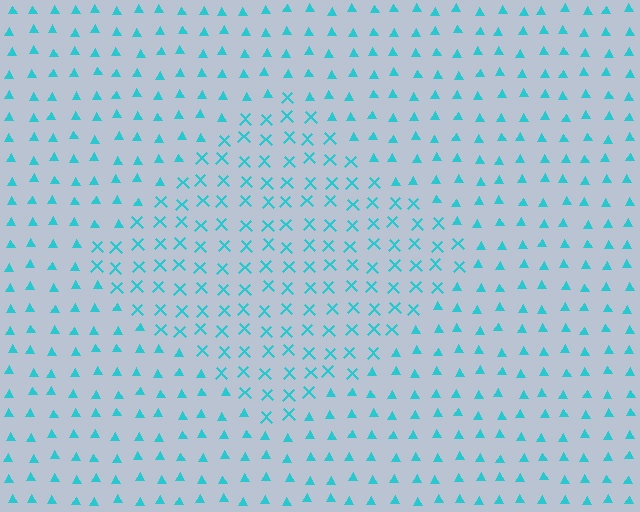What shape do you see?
I see a diamond.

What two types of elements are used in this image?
The image uses X marks inside the diamond region and triangles outside it.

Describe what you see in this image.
The image is filled with small cyan elements arranged in a uniform grid. A diamond-shaped region contains X marks, while the surrounding area contains triangles. The boundary is defined purely by the change in element shape.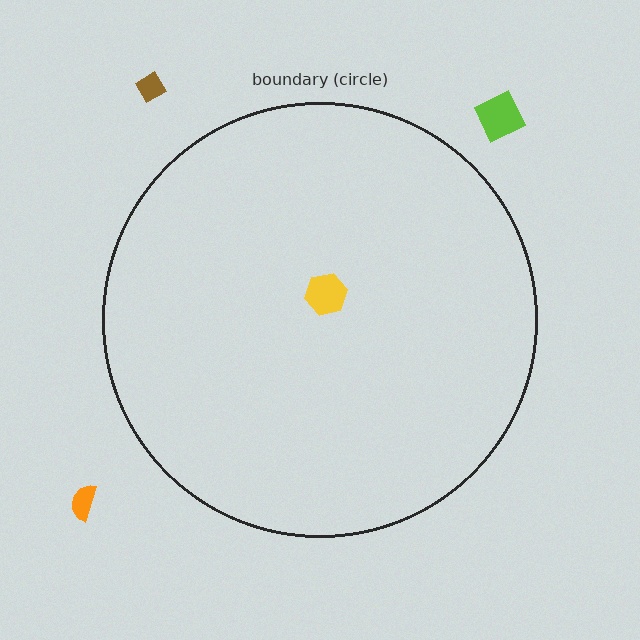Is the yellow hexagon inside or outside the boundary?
Inside.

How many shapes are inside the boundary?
1 inside, 3 outside.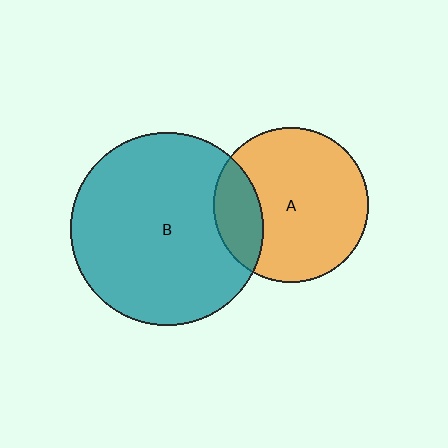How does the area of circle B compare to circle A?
Approximately 1.6 times.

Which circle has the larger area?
Circle B (teal).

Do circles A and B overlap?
Yes.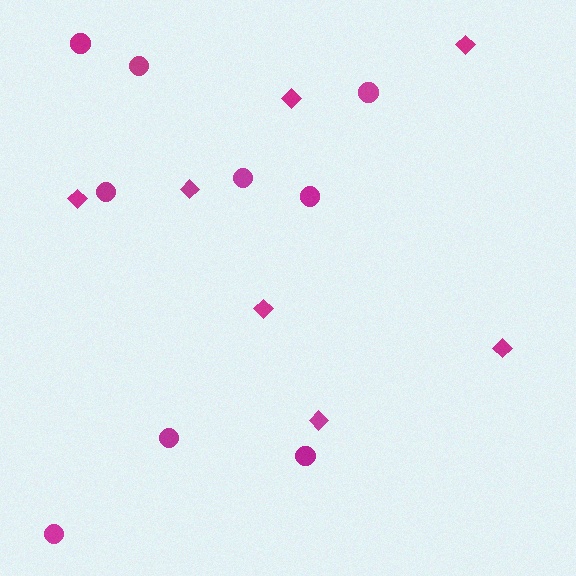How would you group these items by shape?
There are 2 groups: one group of circles (9) and one group of diamonds (7).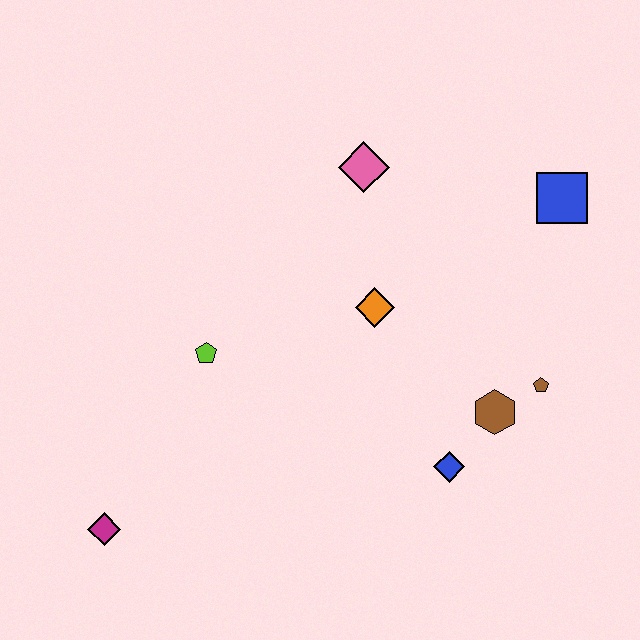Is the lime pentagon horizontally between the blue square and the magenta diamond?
Yes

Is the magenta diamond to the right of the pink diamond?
No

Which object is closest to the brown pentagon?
The brown hexagon is closest to the brown pentagon.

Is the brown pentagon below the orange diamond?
Yes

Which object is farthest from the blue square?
The magenta diamond is farthest from the blue square.